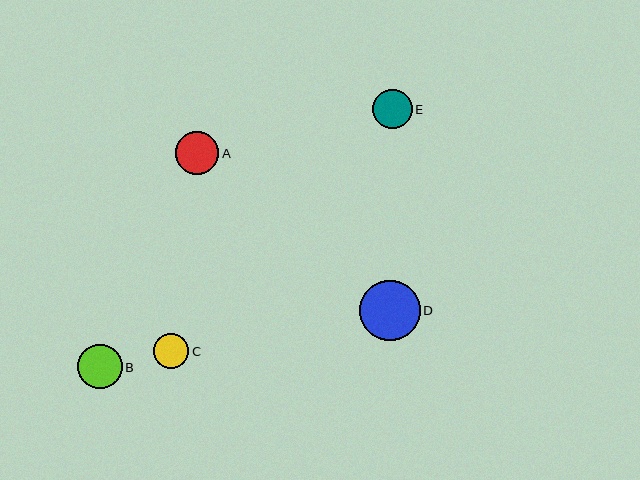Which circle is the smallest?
Circle C is the smallest with a size of approximately 35 pixels.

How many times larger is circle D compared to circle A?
Circle D is approximately 1.4 times the size of circle A.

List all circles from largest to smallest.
From largest to smallest: D, B, A, E, C.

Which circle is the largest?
Circle D is the largest with a size of approximately 60 pixels.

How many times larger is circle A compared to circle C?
Circle A is approximately 1.2 times the size of circle C.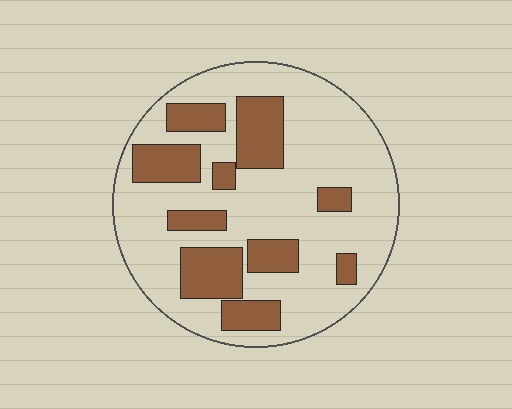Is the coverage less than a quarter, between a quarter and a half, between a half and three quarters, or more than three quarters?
Between a quarter and a half.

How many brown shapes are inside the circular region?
10.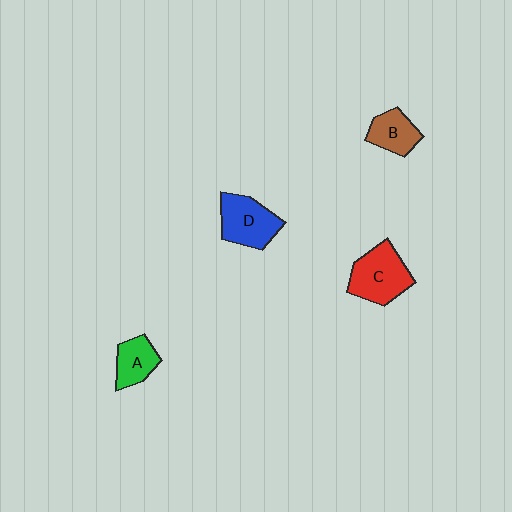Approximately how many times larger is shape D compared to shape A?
Approximately 1.5 times.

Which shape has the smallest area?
Shape A (green).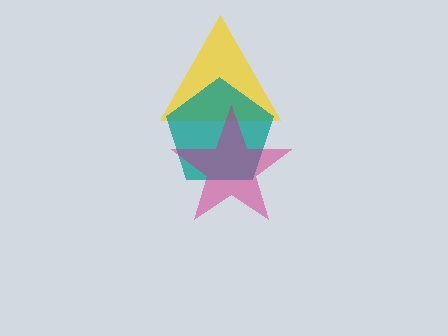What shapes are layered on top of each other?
The layered shapes are: a yellow triangle, a teal pentagon, a magenta star.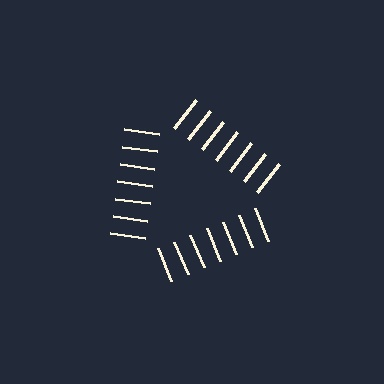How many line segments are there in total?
21 — 7 along each of the 3 edges.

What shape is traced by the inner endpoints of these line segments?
An illusory triangle — the line segments terminate on its edges but no continuous stroke is drawn.